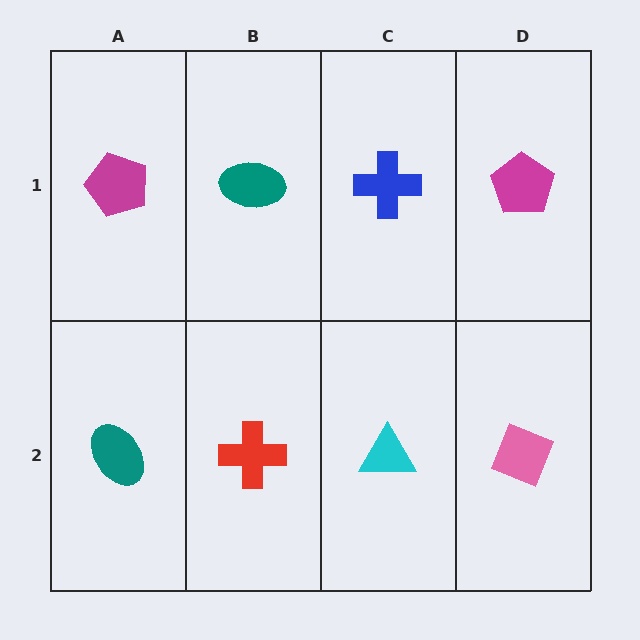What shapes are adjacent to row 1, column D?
A pink diamond (row 2, column D), a blue cross (row 1, column C).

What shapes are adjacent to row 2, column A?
A magenta pentagon (row 1, column A), a red cross (row 2, column B).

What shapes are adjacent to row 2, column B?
A teal ellipse (row 1, column B), a teal ellipse (row 2, column A), a cyan triangle (row 2, column C).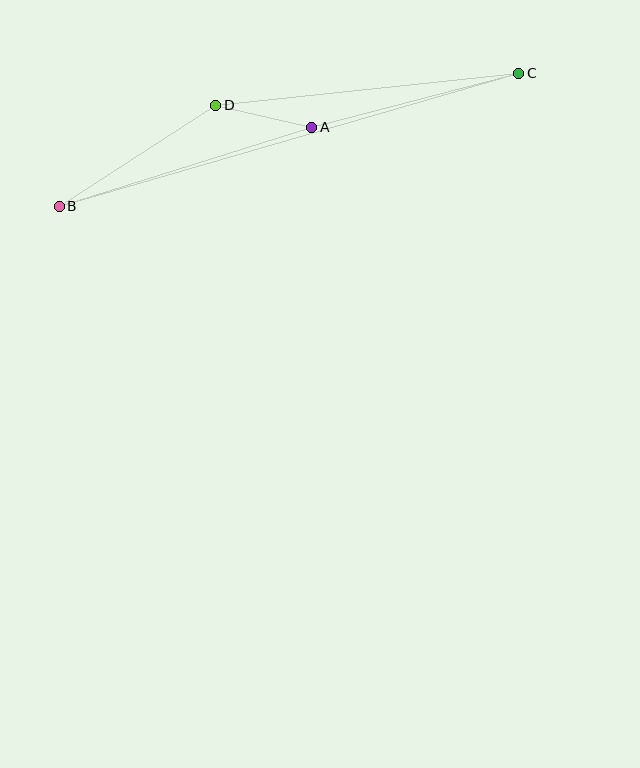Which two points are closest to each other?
Points A and D are closest to each other.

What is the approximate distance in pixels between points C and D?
The distance between C and D is approximately 305 pixels.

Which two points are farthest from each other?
Points B and C are farthest from each other.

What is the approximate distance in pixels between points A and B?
The distance between A and B is approximately 265 pixels.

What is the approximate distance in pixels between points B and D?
The distance between B and D is approximately 186 pixels.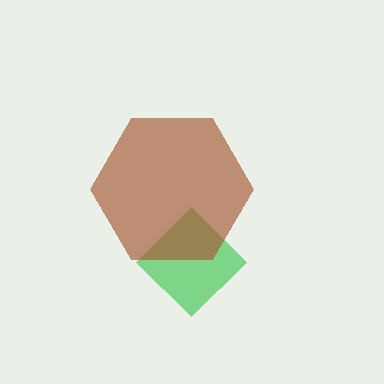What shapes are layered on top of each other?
The layered shapes are: a green diamond, a brown hexagon.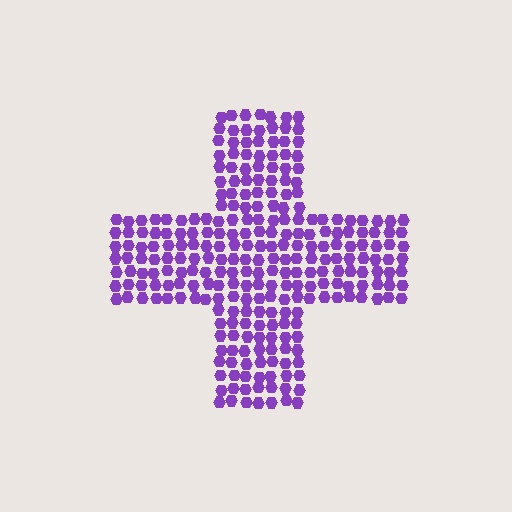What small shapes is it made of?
It is made of small hexagons.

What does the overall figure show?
The overall figure shows a cross.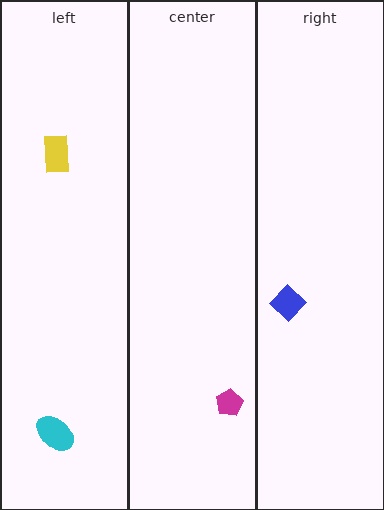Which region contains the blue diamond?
The right region.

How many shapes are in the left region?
2.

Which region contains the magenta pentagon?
The center region.